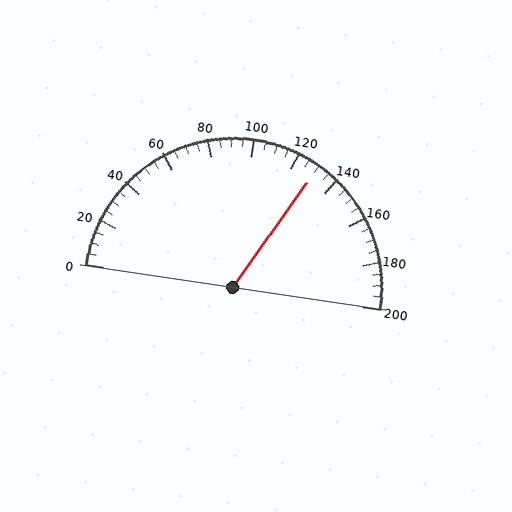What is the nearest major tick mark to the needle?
The nearest major tick mark is 120.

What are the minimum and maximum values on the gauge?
The gauge ranges from 0 to 200.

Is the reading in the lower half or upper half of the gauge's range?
The reading is in the upper half of the range (0 to 200).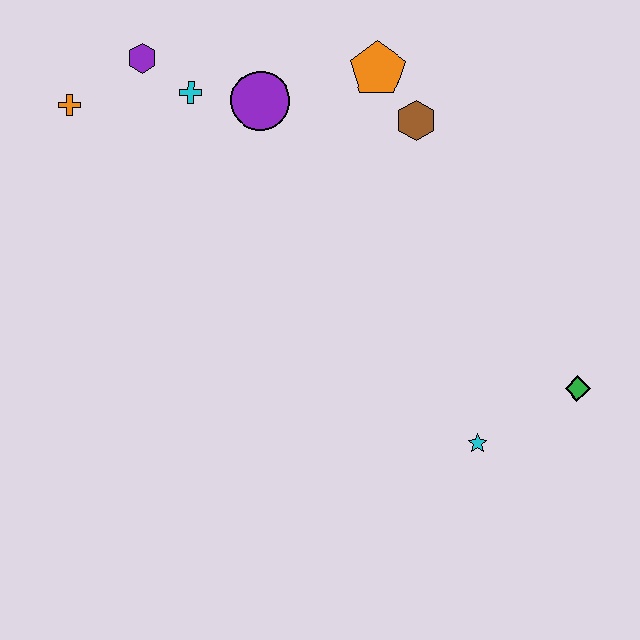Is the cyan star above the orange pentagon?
No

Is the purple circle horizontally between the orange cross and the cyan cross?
No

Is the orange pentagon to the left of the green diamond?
Yes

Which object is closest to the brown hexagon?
The orange pentagon is closest to the brown hexagon.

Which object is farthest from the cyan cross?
The green diamond is farthest from the cyan cross.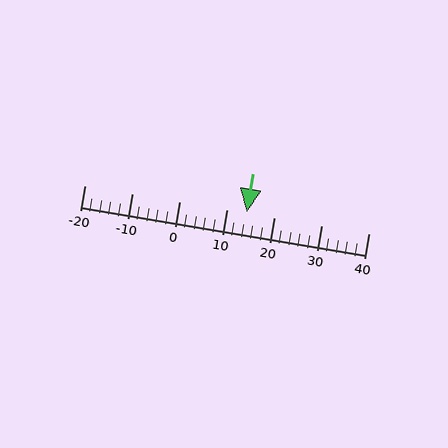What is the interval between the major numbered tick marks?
The major tick marks are spaced 10 units apart.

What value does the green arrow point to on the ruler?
The green arrow points to approximately 14.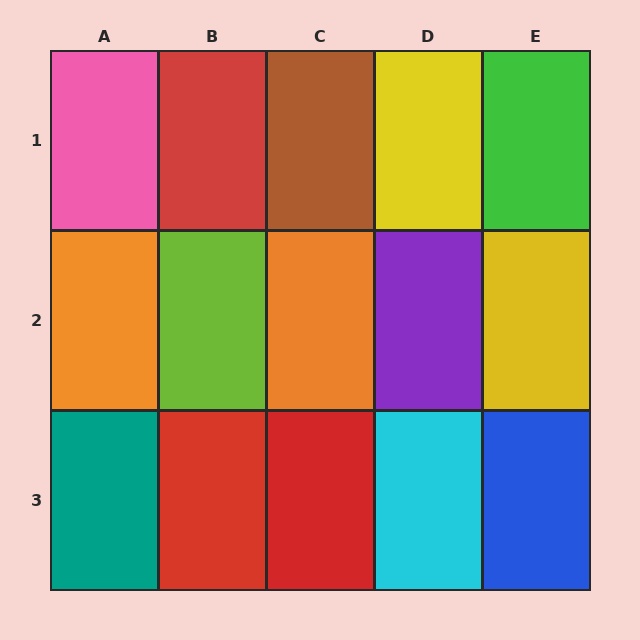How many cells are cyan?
1 cell is cyan.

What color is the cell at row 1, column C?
Brown.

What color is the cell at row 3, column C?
Red.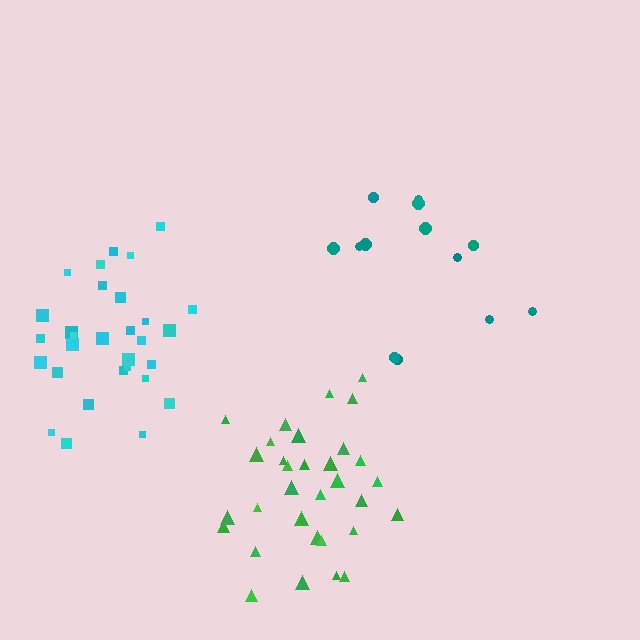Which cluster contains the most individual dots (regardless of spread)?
Green (32).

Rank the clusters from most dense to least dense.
green, cyan, teal.